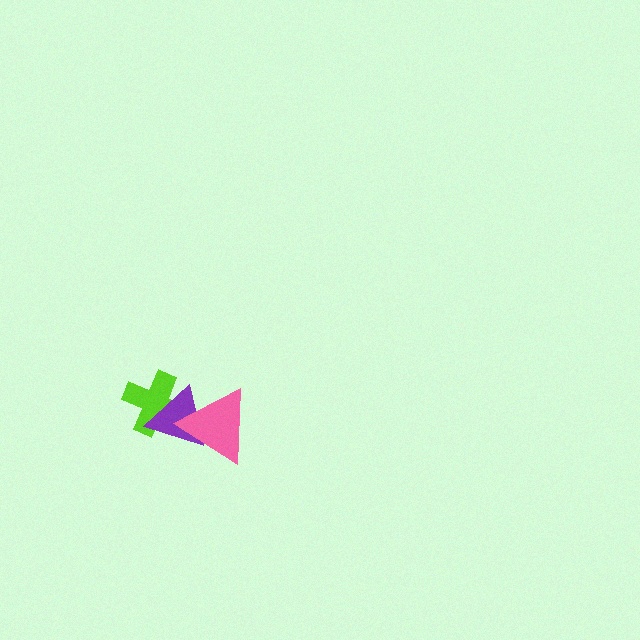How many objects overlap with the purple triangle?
2 objects overlap with the purple triangle.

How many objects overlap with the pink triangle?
2 objects overlap with the pink triangle.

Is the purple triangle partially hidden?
Yes, it is partially covered by another shape.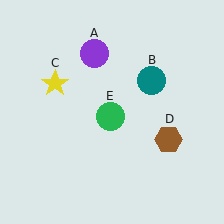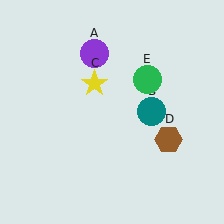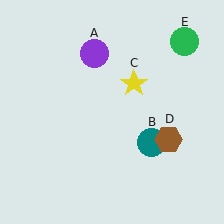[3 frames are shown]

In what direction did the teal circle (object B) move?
The teal circle (object B) moved down.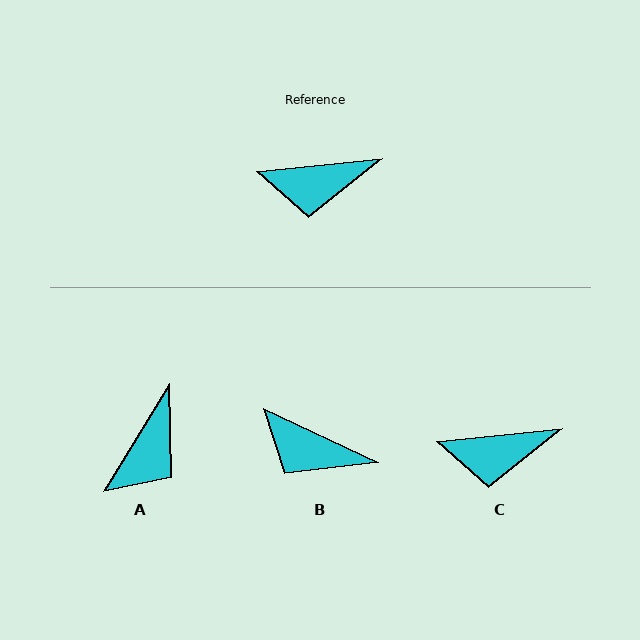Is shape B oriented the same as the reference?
No, it is off by about 32 degrees.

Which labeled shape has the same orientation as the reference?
C.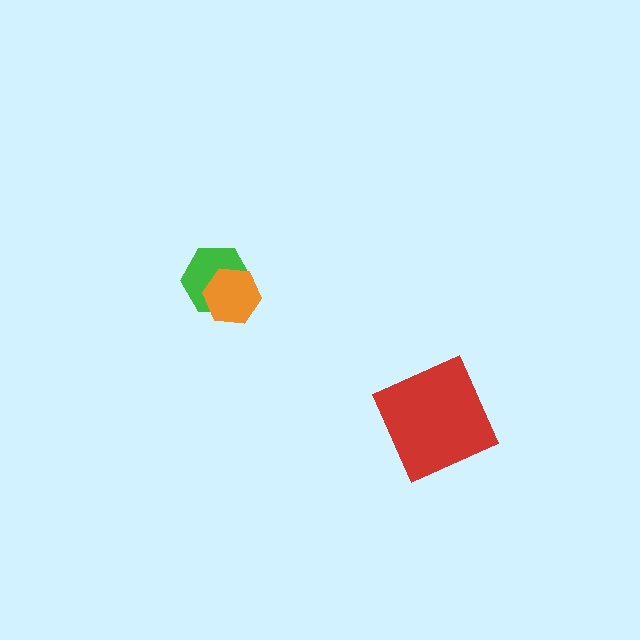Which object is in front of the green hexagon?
The orange hexagon is in front of the green hexagon.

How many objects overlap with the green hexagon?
1 object overlaps with the green hexagon.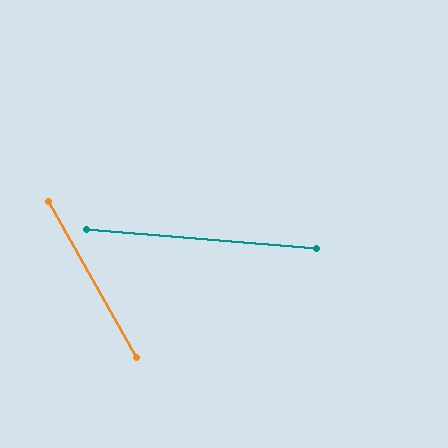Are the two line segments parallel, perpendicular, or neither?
Neither parallel nor perpendicular — they differ by about 56°.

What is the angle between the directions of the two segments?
Approximately 56 degrees.